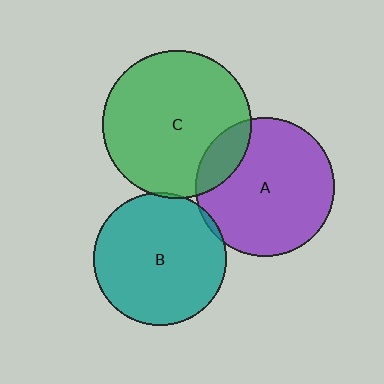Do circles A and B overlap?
Yes.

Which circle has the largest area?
Circle C (green).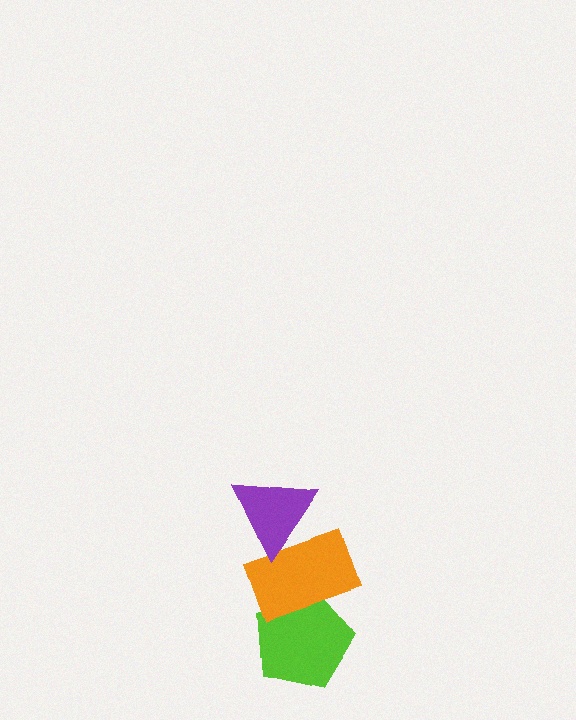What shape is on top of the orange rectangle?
The purple triangle is on top of the orange rectangle.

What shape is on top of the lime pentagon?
The orange rectangle is on top of the lime pentagon.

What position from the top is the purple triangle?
The purple triangle is 1st from the top.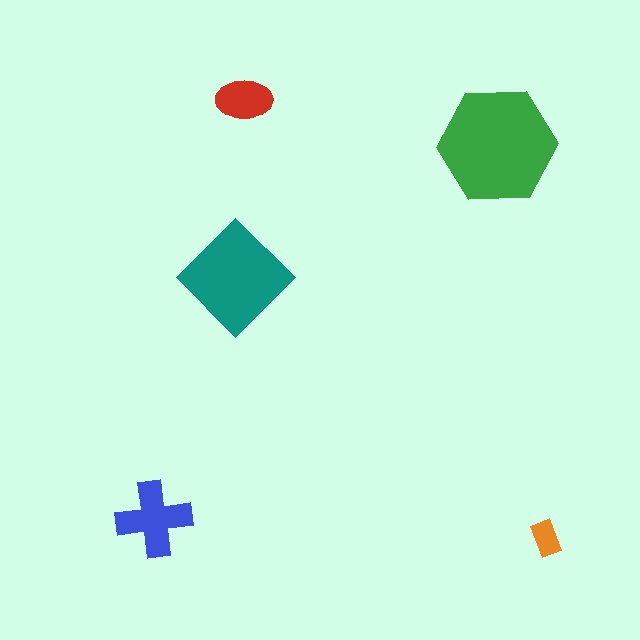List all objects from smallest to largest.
The orange rectangle, the red ellipse, the blue cross, the teal diamond, the green hexagon.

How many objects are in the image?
There are 5 objects in the image.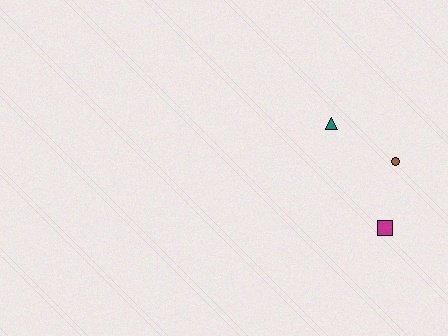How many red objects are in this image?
There are no red objects.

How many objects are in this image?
There are 3 objects.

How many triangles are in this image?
There is 1 triangle.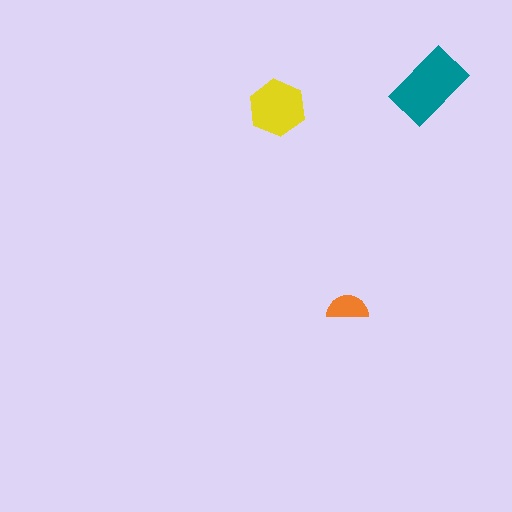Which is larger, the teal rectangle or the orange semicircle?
The teal rectangle.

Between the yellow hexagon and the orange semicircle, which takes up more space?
The yellow hexagon.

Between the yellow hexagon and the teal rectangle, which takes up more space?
The teal rectangle.